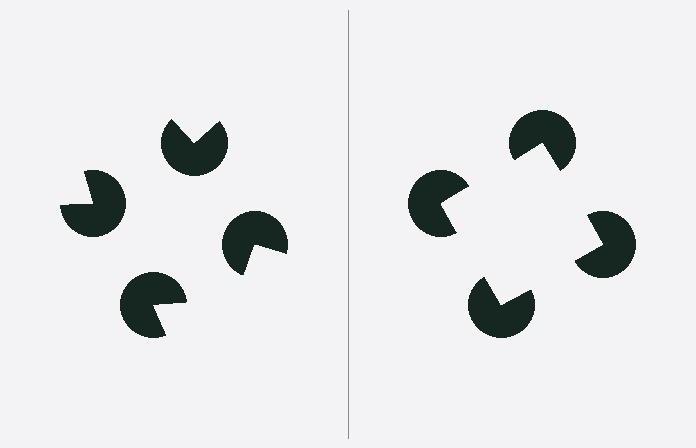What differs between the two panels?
The pac-man discs are positioned identically on both sides; only the wedge orientations differ. On the right they align to a square; on the left they are misaligned.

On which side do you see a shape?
An illusory square appears on the right side. On the left side the wedge cuts are rotated, so no coherent shape forms.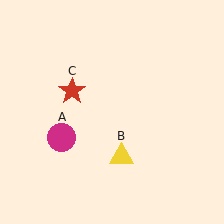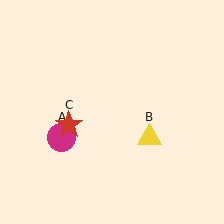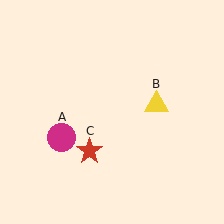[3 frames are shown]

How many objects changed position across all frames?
2 objects changed position: yellow triangle (object B), red star (object C).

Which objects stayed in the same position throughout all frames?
Magenta circle (object A) remained stationary.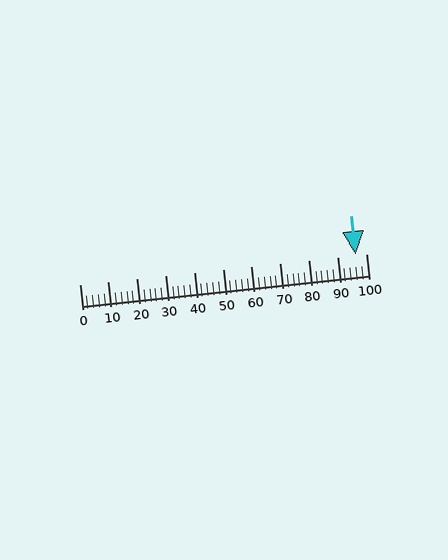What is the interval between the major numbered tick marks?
The major tick marks are spaced 10 units apart.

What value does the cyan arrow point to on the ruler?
The cyan arrow points to approximately 96.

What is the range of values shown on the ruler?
The ruler shows values from 0 to 100.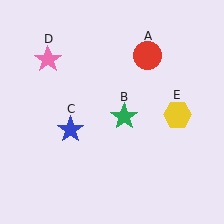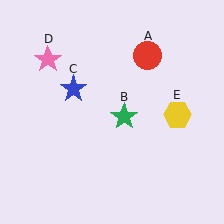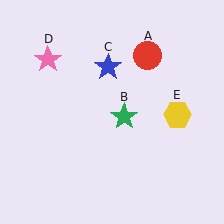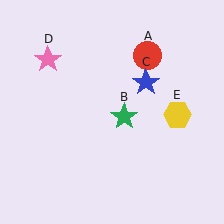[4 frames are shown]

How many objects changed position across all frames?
1 object changed position: blue star (object C).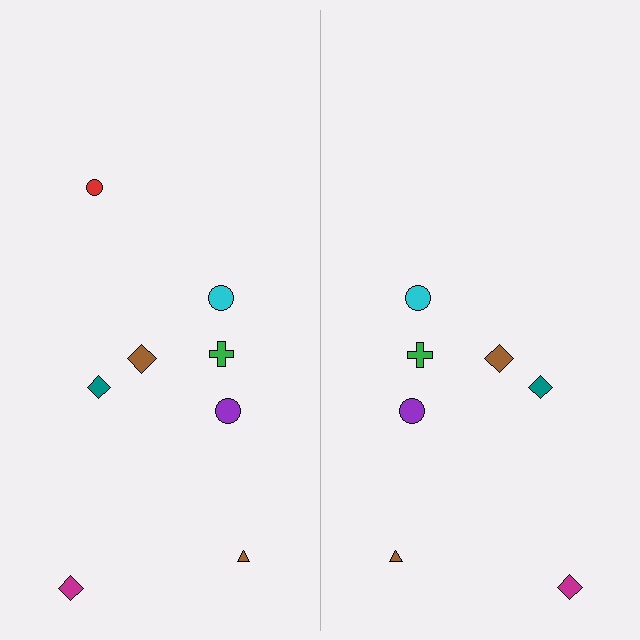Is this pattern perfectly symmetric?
No, the pattern is not perfectly symmetric. A red circle is missing from the right side.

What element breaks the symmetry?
A red circle is missing from the right side.